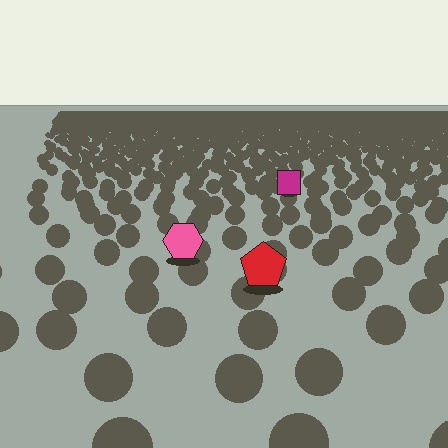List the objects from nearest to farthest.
From nearest to farthest: the red pentagon, the pink hexagon, the magenta square.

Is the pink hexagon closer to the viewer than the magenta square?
Yes. The pink hexagon is closer — you can tell from the texture gradient: the ground texture is coarser near it.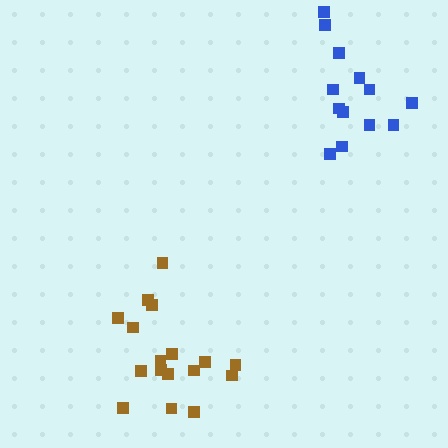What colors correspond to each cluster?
The clusters are colored: blue, brown.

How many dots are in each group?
Group 1: 13 dots, Group 2: 17 dots (30 total).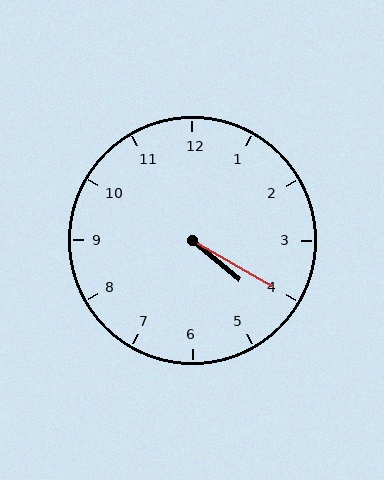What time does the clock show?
4:20.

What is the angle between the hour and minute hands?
Approximately 10 degrees.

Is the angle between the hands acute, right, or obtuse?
It is acute.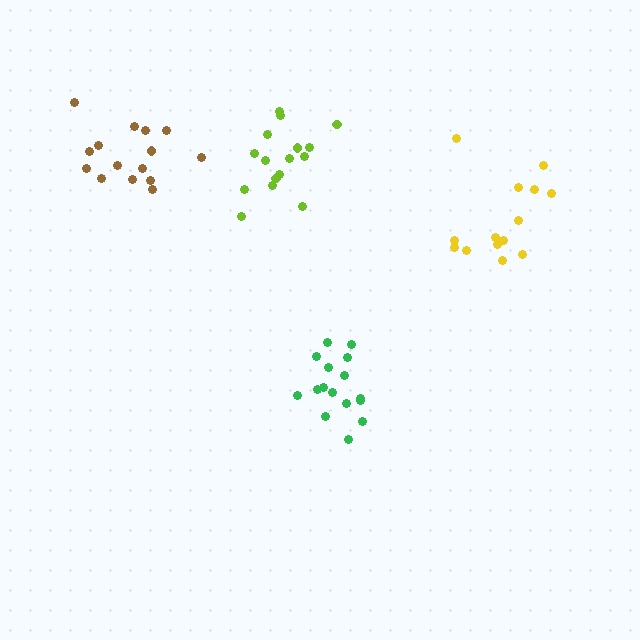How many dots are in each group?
Group 1: 15 dots, Group 2: 16 dots, Group 3: 14 dots, Group 4: 16 dots (61 total).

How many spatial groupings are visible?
There are 4 spatial groupings.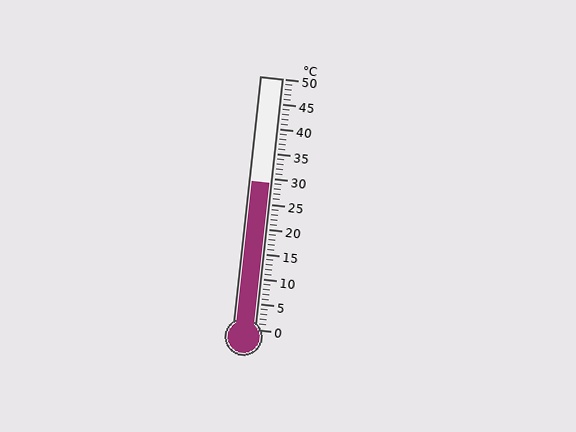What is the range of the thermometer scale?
The thermometer scale ranges from 0°C to 50°C.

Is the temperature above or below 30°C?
The temperature is below 30°C.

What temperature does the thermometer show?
The thermometer shows approximately 29°C.